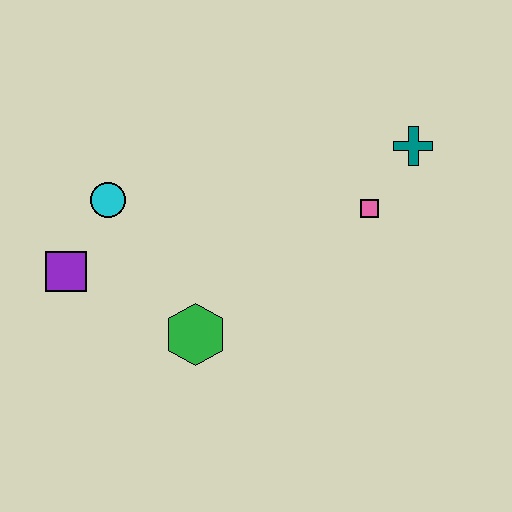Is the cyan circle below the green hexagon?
No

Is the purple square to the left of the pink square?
Yes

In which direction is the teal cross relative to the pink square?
The teal cross is above the pink square.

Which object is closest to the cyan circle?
The purple square is closest to the cyan circle.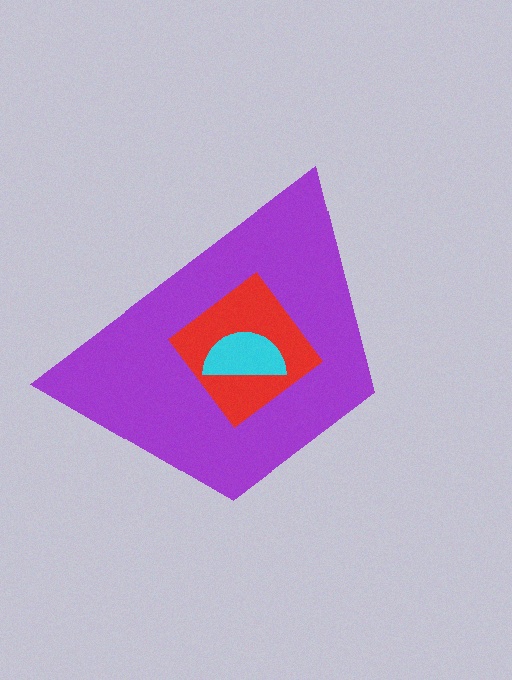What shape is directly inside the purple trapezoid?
The red diamond.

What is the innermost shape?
The cyan semicircle.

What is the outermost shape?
The purple trapezoid.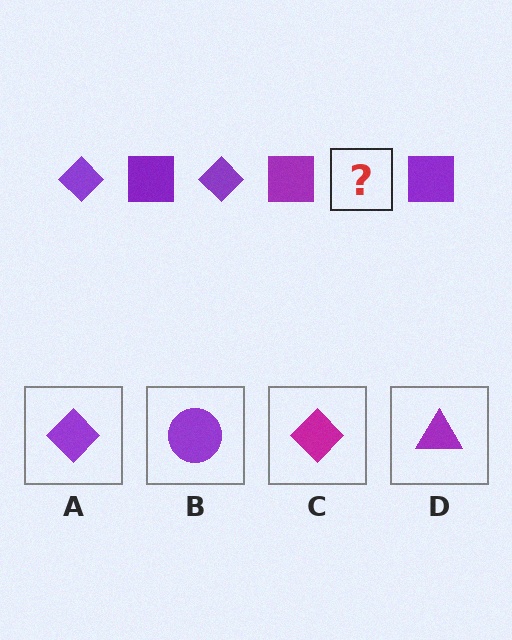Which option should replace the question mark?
Option A.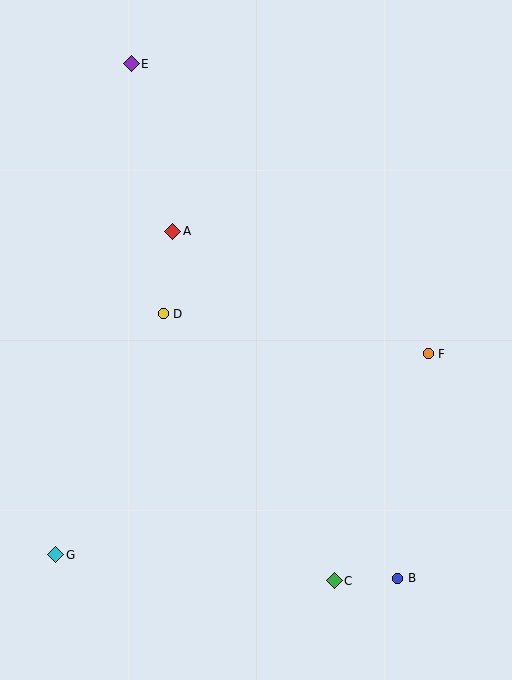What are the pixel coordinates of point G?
Point G is at (56, 555).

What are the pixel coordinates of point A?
Point A is at (173, 231).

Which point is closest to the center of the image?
Point D at (163, 314) is closest to the center.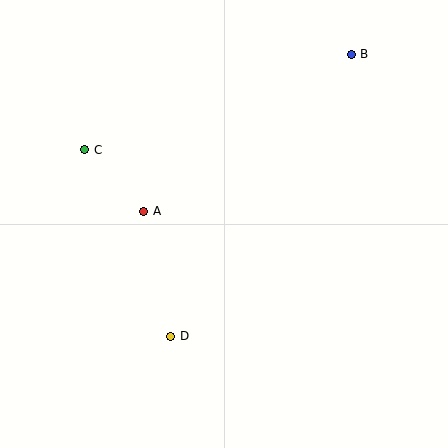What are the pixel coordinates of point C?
Point C is at (85, 150).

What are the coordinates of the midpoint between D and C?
The midpoint between D and C is at (128, 243).